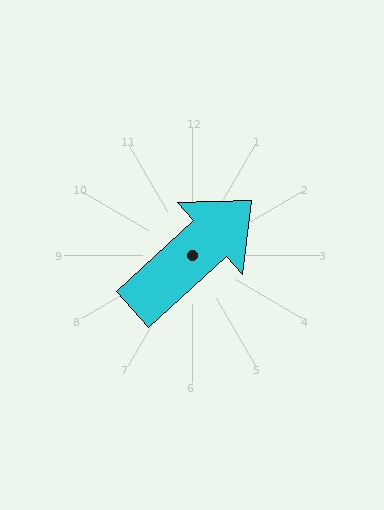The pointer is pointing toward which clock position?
Roughly 2 o'clock.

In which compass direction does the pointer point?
Northeast.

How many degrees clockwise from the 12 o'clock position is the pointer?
Approximately 47 degrees.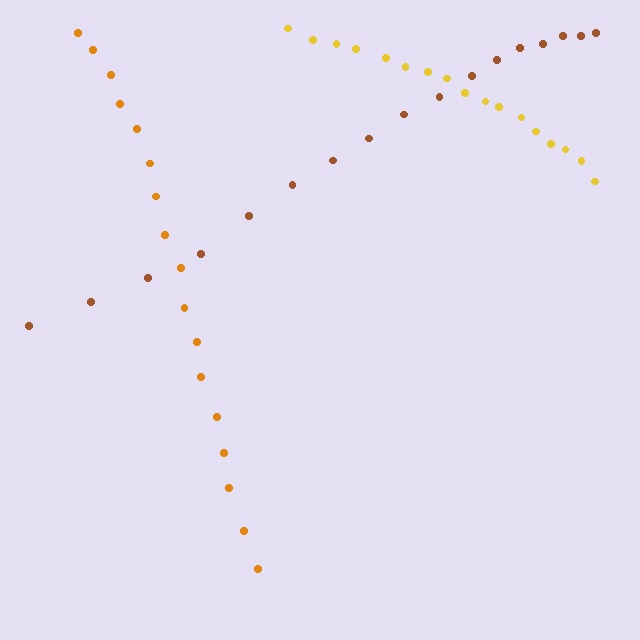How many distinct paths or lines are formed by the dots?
There are 3 distinct paths.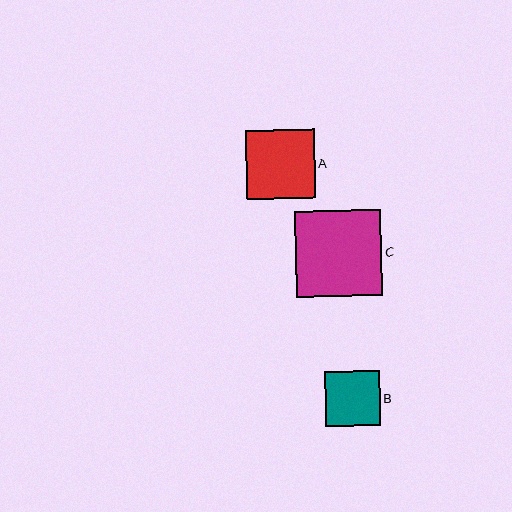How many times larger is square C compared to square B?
Square C is approximately 1.6 times the size of square B.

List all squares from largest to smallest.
From largest to smallest: C, A, B.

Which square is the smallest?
Square B is the smallest with a size of approximately 55 pixels.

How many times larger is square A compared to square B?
Square A is approximately 1.2 times the size of square B.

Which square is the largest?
Square C is the largest with a size of approximately 86 pixels.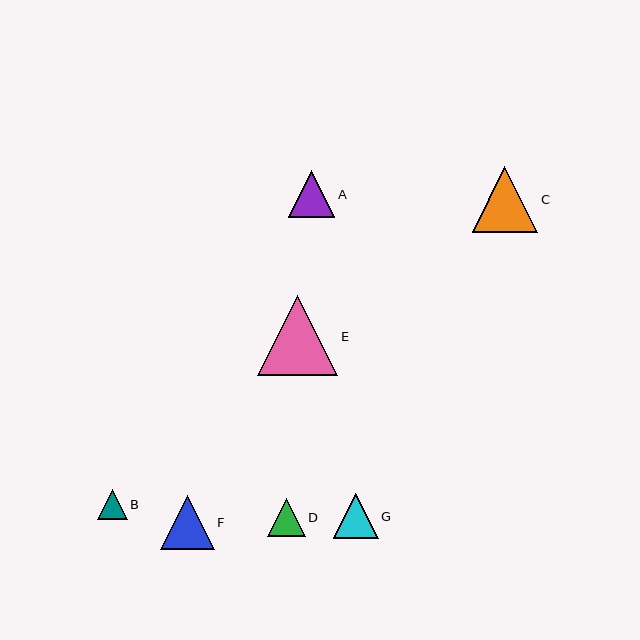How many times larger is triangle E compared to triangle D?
Triangle E is approximately 2.1 times the size of triangle D.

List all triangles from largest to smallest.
From largest to smallest: E, C, F, A, G, D, B.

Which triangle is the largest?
Triangle E is the largest with a size of approximately 80 pixels.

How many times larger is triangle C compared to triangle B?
Triangle C is approximately 2.2 times the size of triangle B.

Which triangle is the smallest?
Triangle B is the smallest with a size of approximately 30 pixels.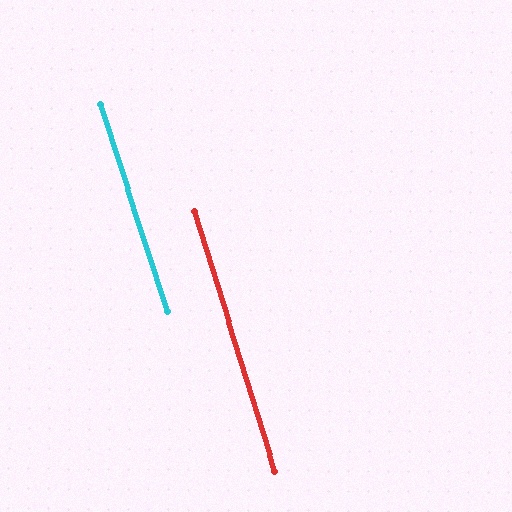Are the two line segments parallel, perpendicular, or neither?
Parallel — their directions differ by only 0.9°.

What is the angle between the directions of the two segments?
Approximately 1 degree.